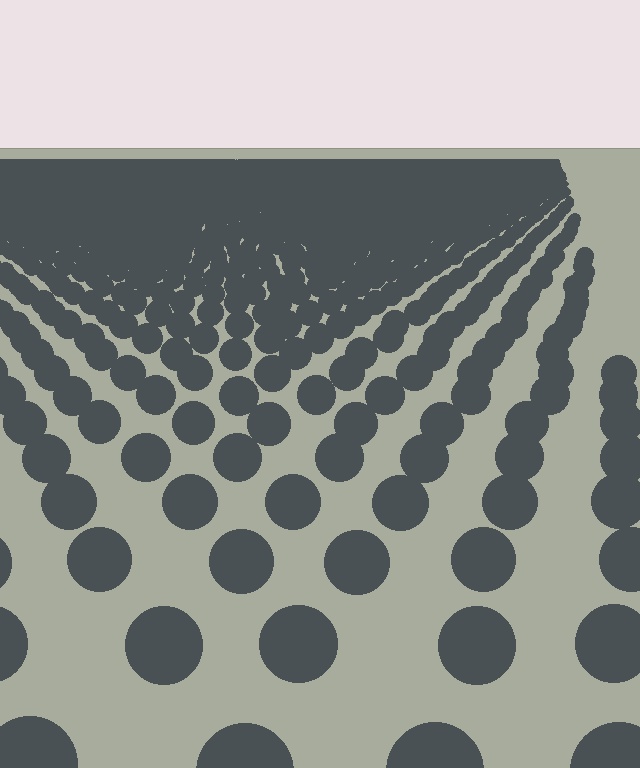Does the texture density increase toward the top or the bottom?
Density increases toward the top.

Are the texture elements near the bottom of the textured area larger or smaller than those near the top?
Larger. Near the bottom, elements are closer to the viewer and appear at a bigger on-screen size.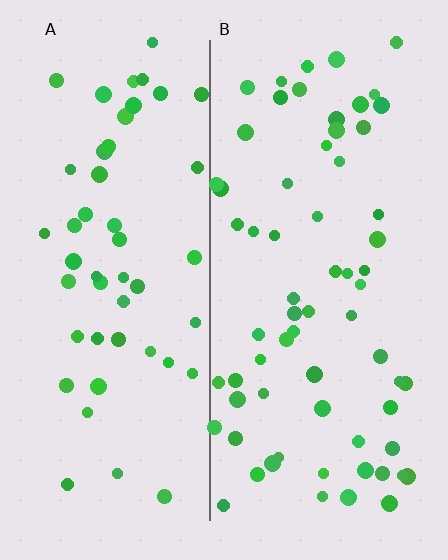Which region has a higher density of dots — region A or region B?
B (the right).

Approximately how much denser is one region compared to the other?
Approximately 1.4× — region B over region A.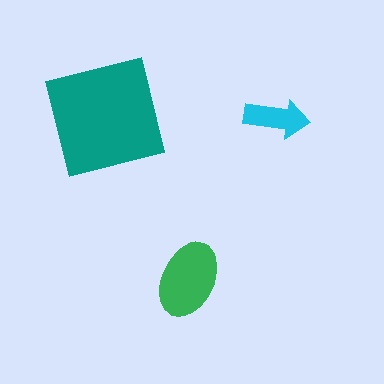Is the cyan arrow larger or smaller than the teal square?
Smaller.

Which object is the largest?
The teal square.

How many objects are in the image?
There are 3 objects in the image.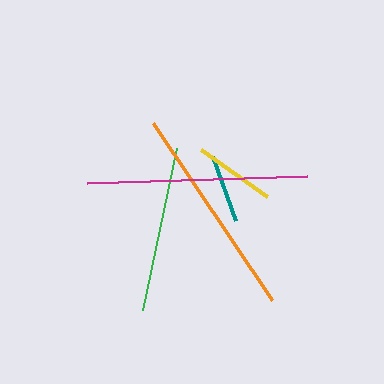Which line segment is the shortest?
The teal line is the shortest at approximately 68 pixels.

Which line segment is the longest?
The magenta line is the longest at approximately 221 pixels.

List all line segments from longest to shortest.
From longest to shortest: magenta, orange, green, yellow, teal.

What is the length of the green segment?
The green segment is approximately 165 pixels long.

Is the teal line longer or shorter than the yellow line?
The yellow line is longer than the teal line.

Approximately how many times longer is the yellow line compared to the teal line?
The yellow line is approximately 1.2 times the length of the teal line.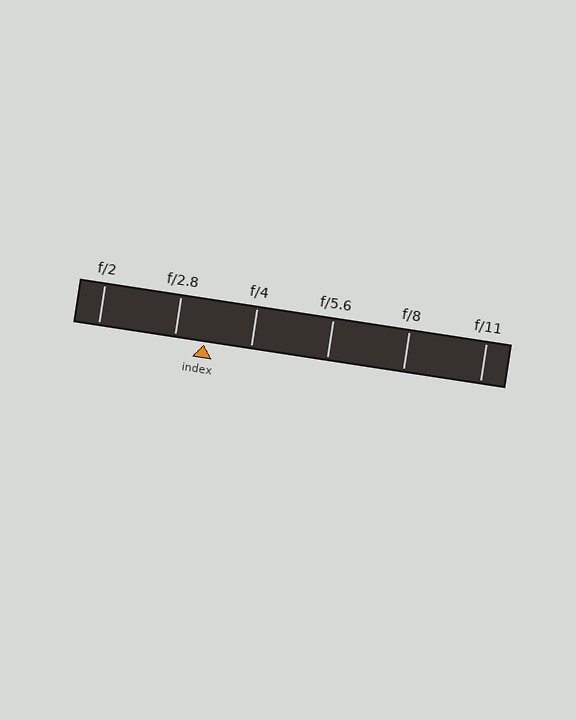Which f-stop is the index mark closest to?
The index mark is closest to f/2.8.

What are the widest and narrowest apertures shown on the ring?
The widest aperture shown is f/2 and the narrowest is f/11.